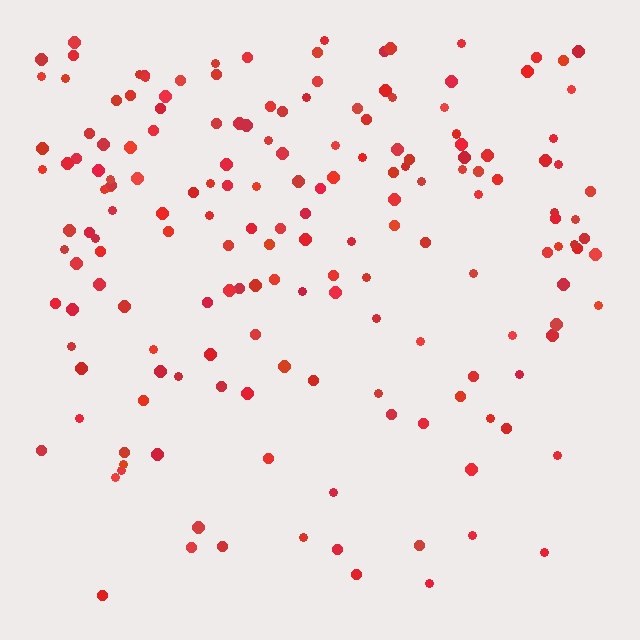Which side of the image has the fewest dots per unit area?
The bottom.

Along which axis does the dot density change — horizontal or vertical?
Vertical.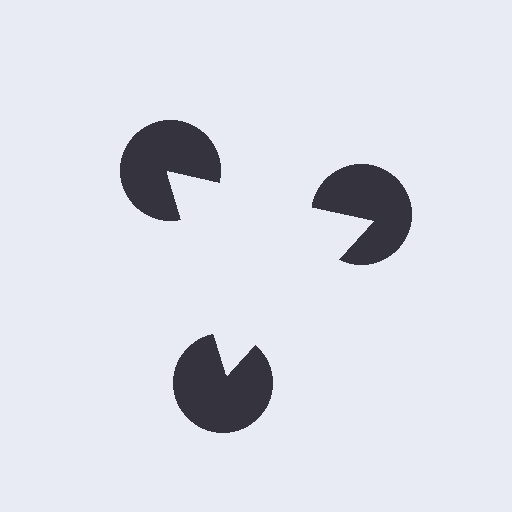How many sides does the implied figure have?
3 sides.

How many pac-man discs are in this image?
There are 3 — one at each vertex of the illusory triangle.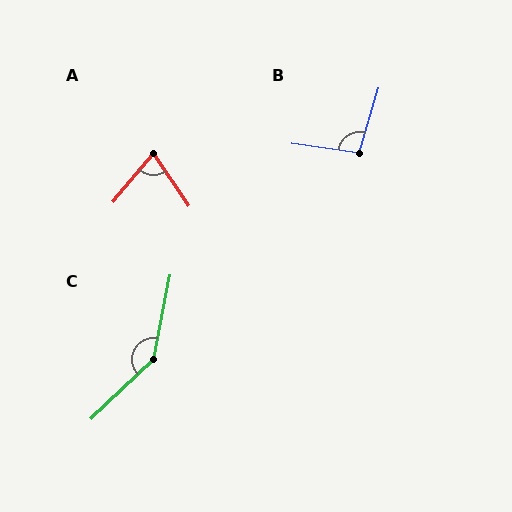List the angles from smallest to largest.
A (74°), B (98°), C (145°).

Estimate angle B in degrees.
Approximately 98 degrees.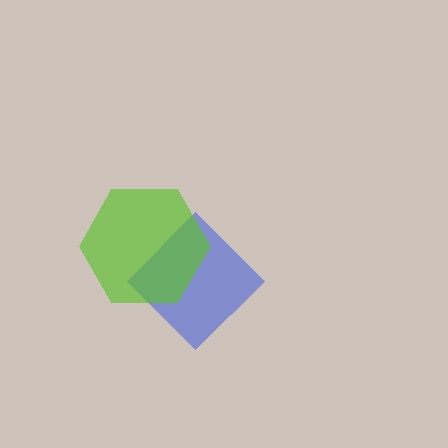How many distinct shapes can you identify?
There are 2 distinct shapes: a blue diamond, a lime hexagon.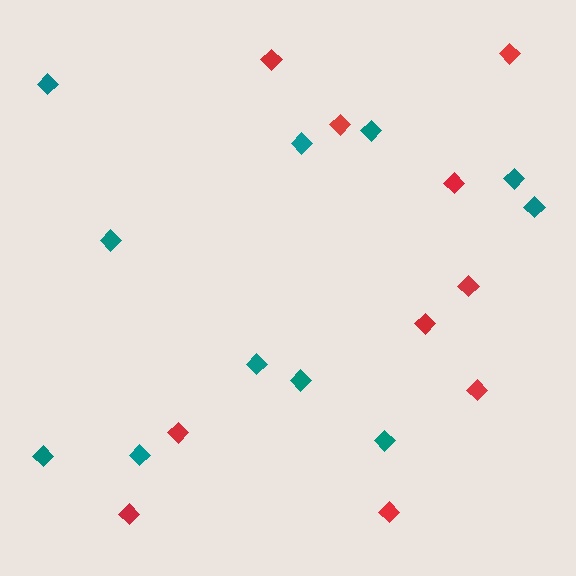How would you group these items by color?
There are 2 groups: one group of red diamonds (10) and one group of teal diamonds (11).